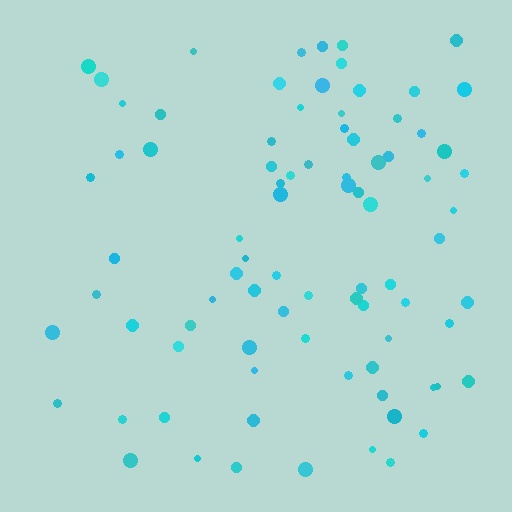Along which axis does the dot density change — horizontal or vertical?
Horizontal.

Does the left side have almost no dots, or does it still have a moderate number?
Still a moderate number, just noticeably fewer than the right.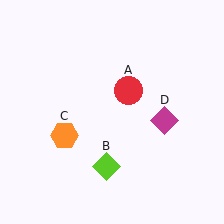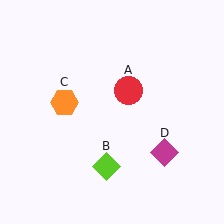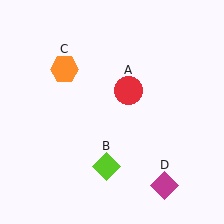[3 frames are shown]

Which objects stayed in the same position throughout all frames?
Red circle (object A) and lime diamond (object B) remained stationary.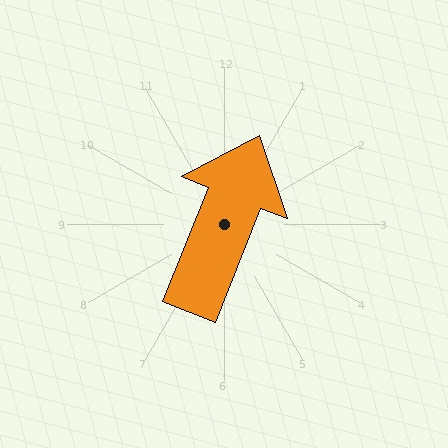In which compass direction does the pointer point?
North.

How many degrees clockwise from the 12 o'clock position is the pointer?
Approximately 22 degrees.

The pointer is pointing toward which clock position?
Roughly 1 o'clock.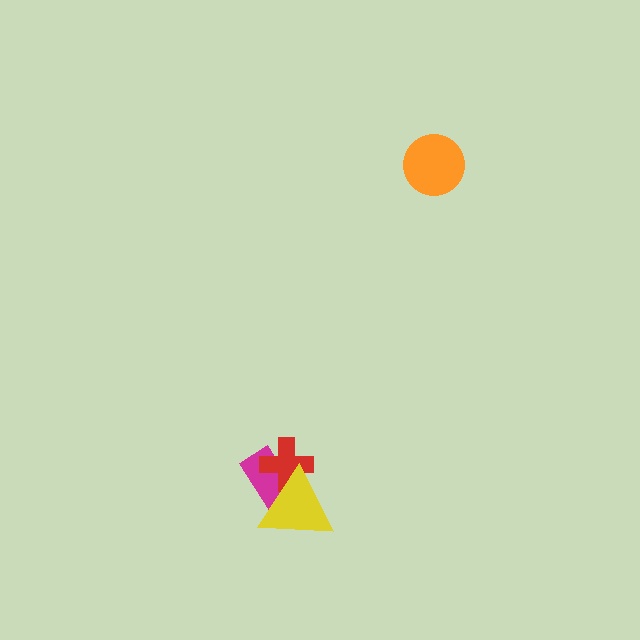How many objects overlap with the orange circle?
0 objects overlap with the orange circle.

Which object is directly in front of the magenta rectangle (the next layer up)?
The red cross is directly in front of the magenta rectangle.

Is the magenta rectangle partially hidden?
Yes, it is partially covered by another shape.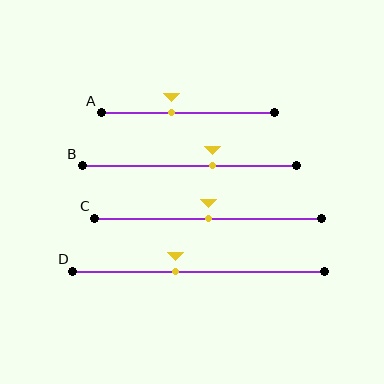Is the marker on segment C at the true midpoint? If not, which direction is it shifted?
Yes, the marker on segment C is at the true midpoint.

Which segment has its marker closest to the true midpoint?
Segment C has its marker closest to the true midpoint.